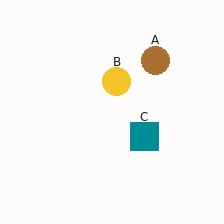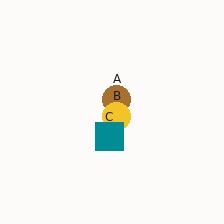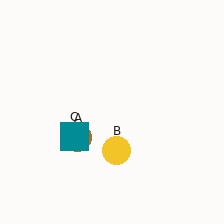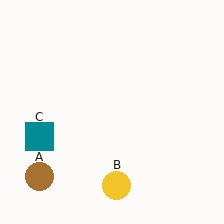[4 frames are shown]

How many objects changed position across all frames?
3 objects changed position: brown circle (object A), yellow circle (object B), teal square (object C).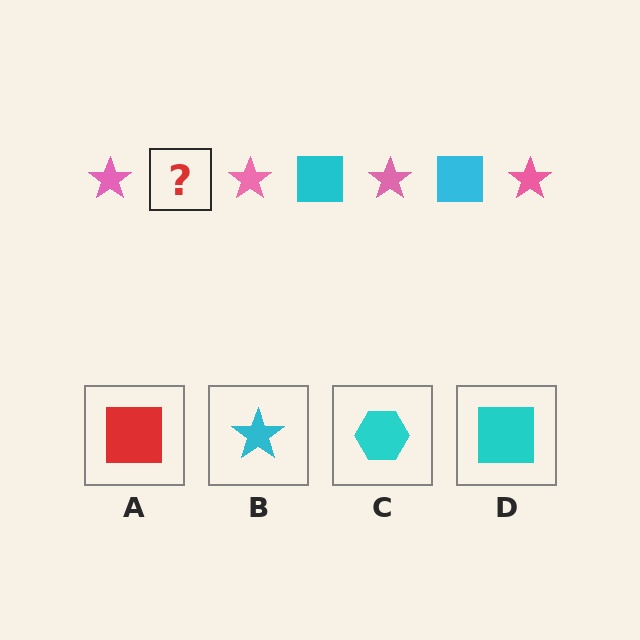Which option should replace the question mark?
Option D.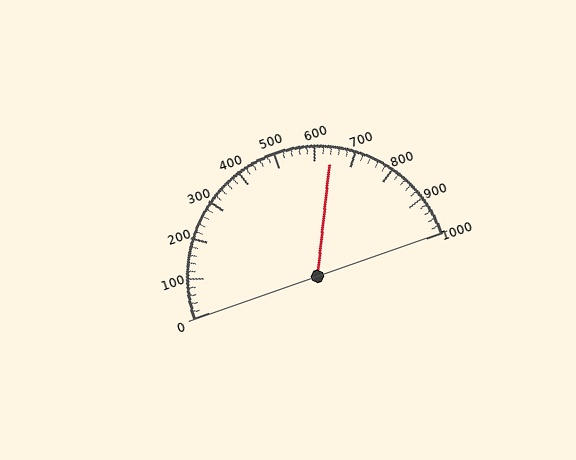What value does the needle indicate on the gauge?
The needle indicates approximately 640.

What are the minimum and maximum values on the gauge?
The gauge ranges from 0 to 1000.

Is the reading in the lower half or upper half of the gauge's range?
The reading is in the upper half of the range (0 to 1000).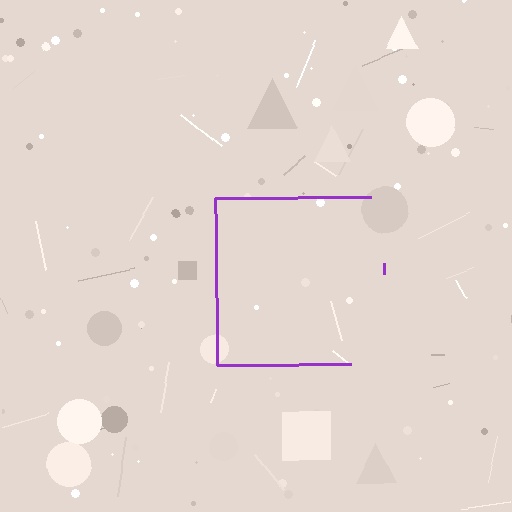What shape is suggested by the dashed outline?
The dashed outline suggests a square.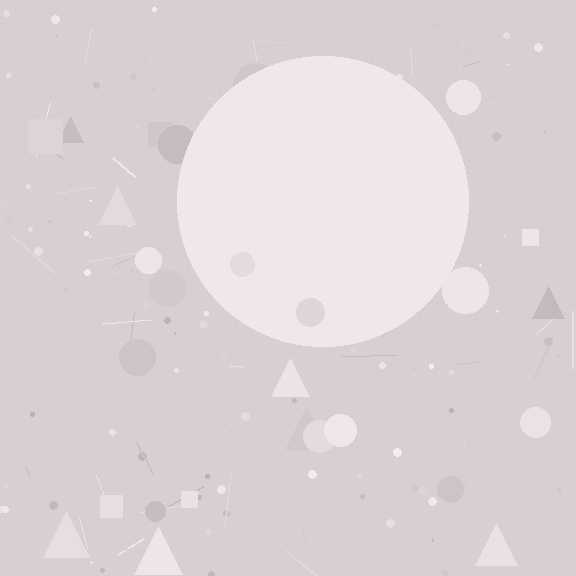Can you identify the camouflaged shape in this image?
The camouflaged shape is a circle.